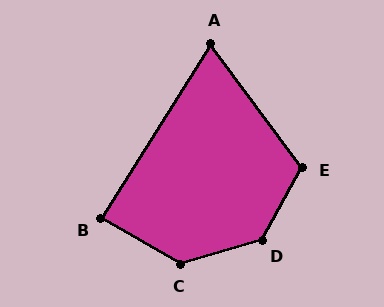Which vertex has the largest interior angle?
D, at approximately 136 degrees.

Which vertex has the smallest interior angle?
A, at approximately 69 degrees.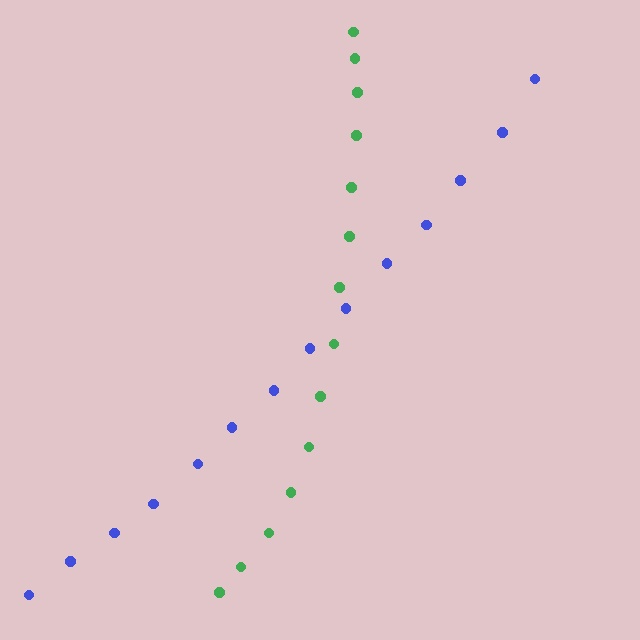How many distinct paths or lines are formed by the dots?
There are 2 distinct paths.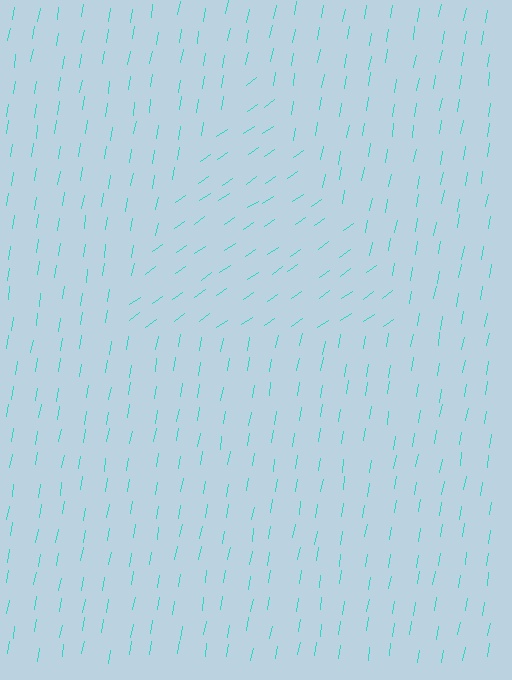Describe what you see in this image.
The image is filled with small cyan line segments. A triangle region in the image has lines oriented differently from the surrounding lines, creating a visible texture boundary.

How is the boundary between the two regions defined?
The boundary is defined purely by a change in line orientation (approximately 45 degrees difference). All lines are the same color and thickness.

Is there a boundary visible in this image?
Yes, there is a texture boundary formed by a change in line orientation.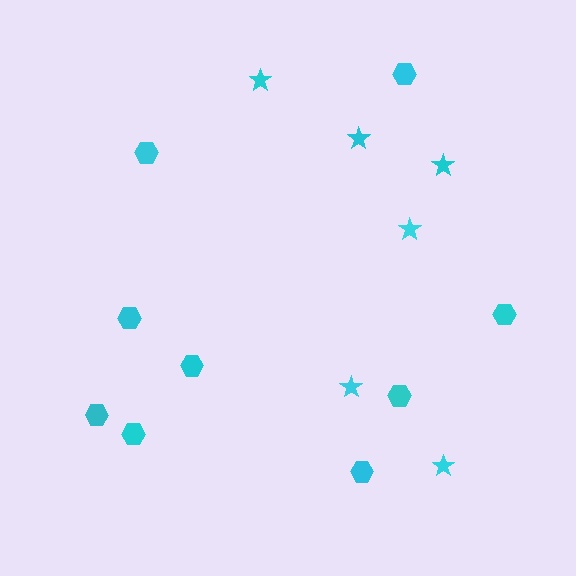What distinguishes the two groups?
There are 2 groups: one group of hexagons (9) and one group of stars (6).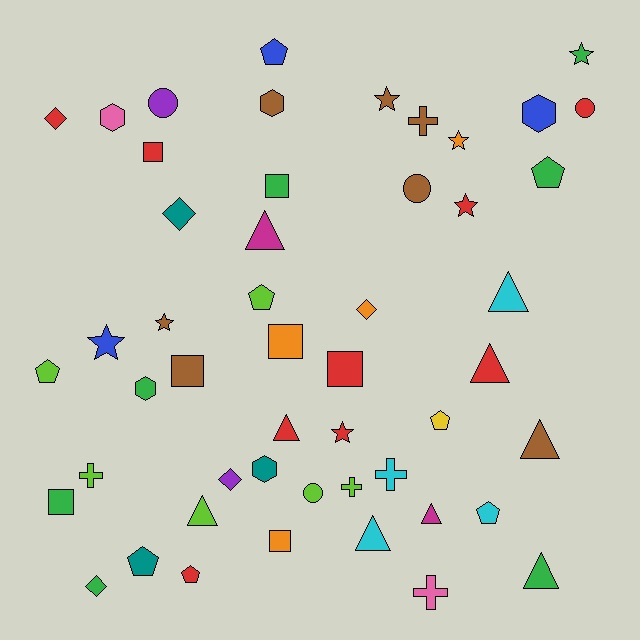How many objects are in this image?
There are 50 objects.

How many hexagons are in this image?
There are 5 hexagons.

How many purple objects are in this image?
There are 2 purple objects.